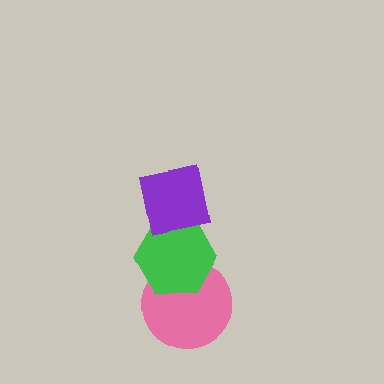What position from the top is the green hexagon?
The green hexagon is 2nd from the top.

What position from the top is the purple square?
The purple square is 1st from the top.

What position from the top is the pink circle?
The pink circle is 3rd from the top.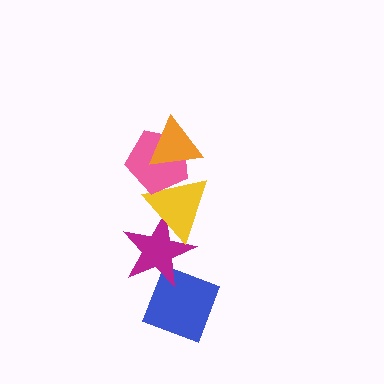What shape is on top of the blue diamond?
The magenta star is on top of the blue diamond.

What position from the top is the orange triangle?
The orange triangle is 1st from the top.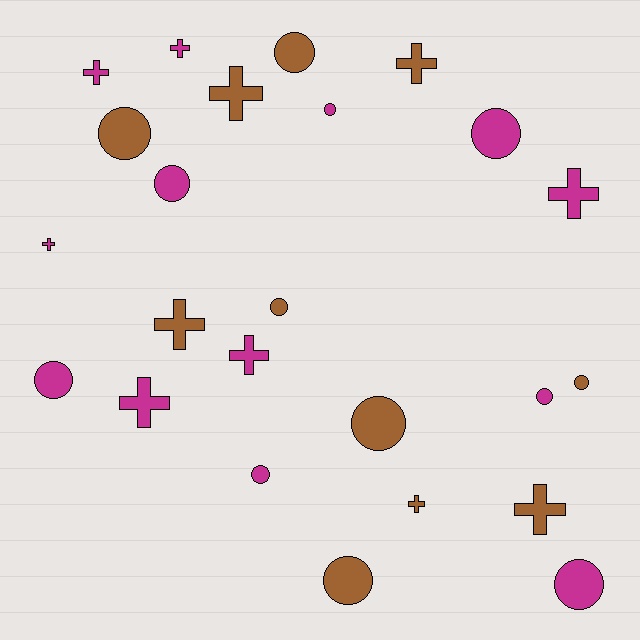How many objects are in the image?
There are 24 objects.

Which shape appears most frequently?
Circle, with 13 objects.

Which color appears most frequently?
Magenta, with 13 objects.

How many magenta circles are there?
There are 7 magenta circles.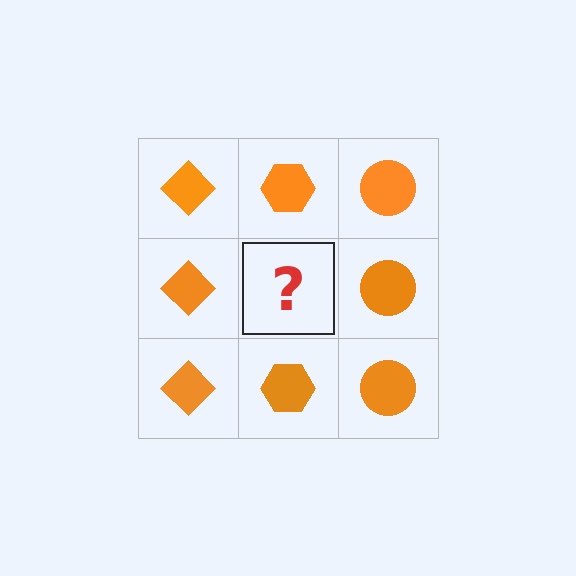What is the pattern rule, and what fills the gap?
The rule is that each column has a consistent shape. The gap should be filled with an orange hexagon.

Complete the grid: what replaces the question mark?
The question mark should be replaced with an orange hexagon.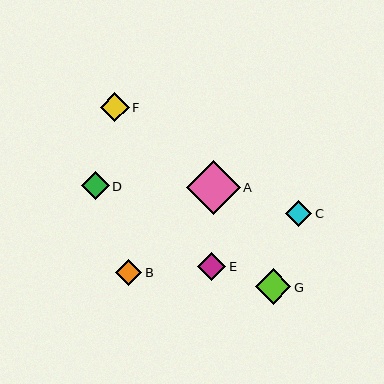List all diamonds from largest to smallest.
From largest to smallest: A, G, F, D, E, C, B.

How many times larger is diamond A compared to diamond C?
Diamond A is approximately 2.0 times the size of diamond C.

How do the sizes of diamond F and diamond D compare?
Diamond F and diamond D are approximately the same size.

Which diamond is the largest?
Diamond A is the largest with a size of approximately 53 pixels.